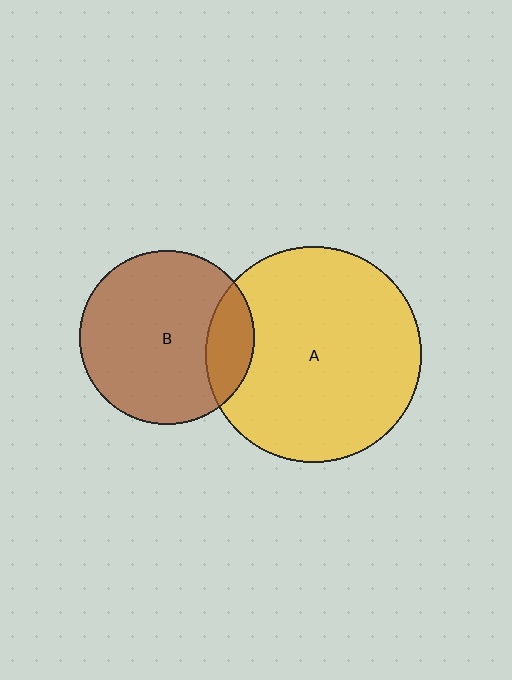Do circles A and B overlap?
Yes.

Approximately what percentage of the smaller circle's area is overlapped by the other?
Approximately 15%.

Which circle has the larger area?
Circle A (yellow).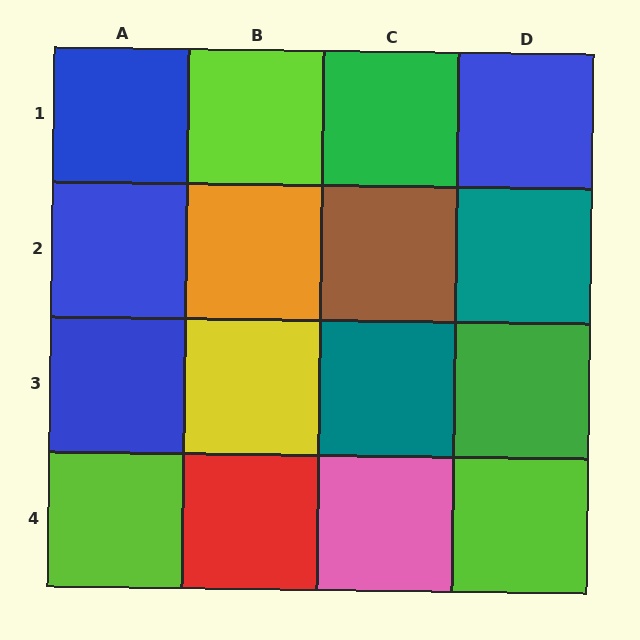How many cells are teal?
2 cells are teal.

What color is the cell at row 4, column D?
Lime.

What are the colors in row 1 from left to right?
Blue, lime, green, blue.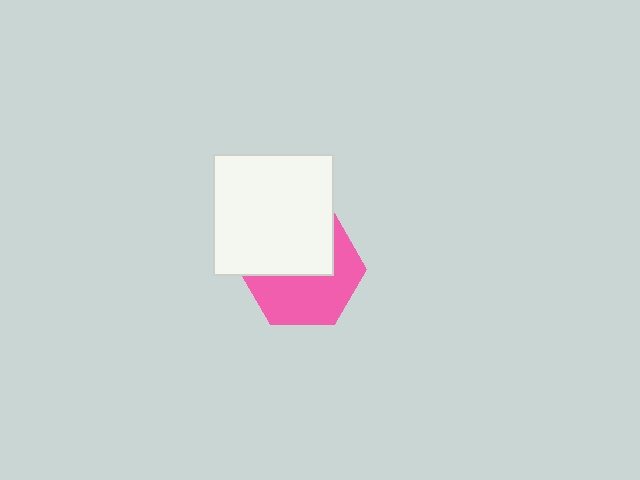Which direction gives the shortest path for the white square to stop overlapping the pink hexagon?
Moving up gives the shortest separation.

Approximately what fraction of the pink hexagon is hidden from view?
Roughly 46% of the pink hexagon is hidden behind the white square.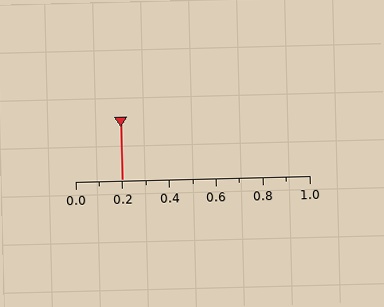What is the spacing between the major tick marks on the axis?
The major ticks are spaced 0.2 apart.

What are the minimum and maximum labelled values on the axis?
The axis runs from 0.0 to 1.0.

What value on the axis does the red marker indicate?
The marker indicates approximately 0.2.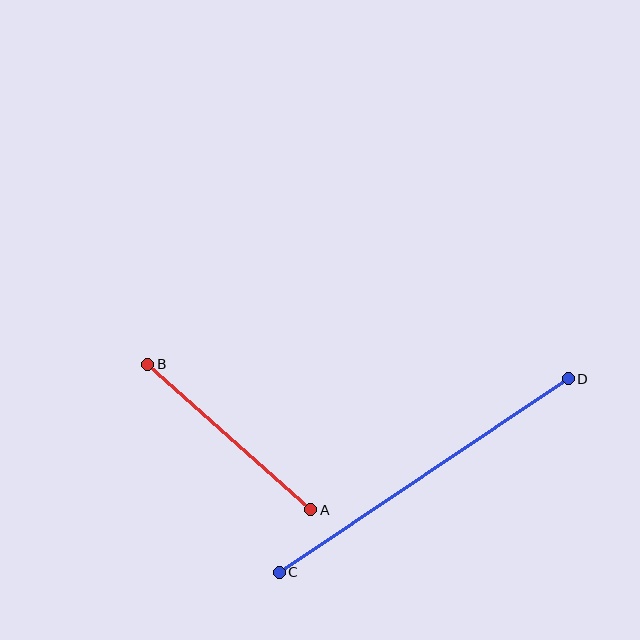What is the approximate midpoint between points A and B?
The midpoint is at approximately (229, 437) pixels.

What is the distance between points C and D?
The distance is approximately 348 pixels.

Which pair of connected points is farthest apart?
Points C and D are farthest apart.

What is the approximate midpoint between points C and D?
The midpoint is at approximately (424, 476) pixels.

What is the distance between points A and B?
The distance is approximately 218 pixels.